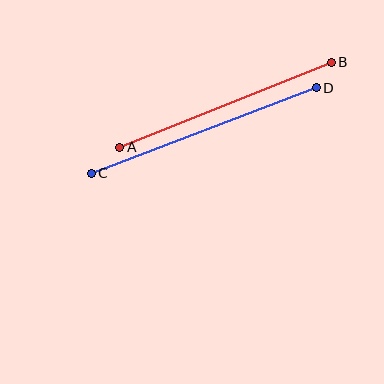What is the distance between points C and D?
The distance is approximately 241 pixels.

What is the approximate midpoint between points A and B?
The midpoint is at approximately (226, 105) pixels.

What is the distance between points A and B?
The distance is approximately 228 pixels.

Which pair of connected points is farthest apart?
Points C and D are farthest apart.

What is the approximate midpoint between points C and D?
The midpoint is at approximately (204, 131) pixels.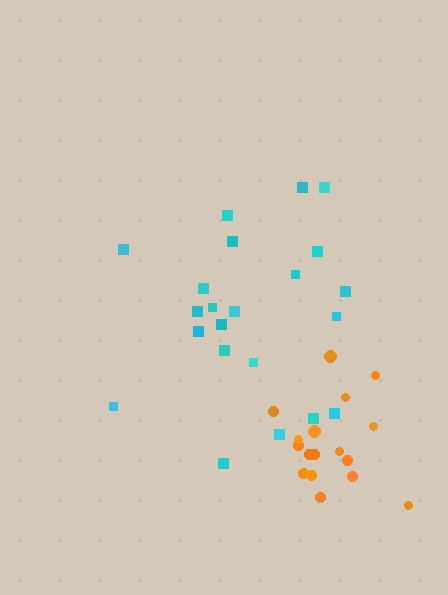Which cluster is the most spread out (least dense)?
Cyan.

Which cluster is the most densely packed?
Orange.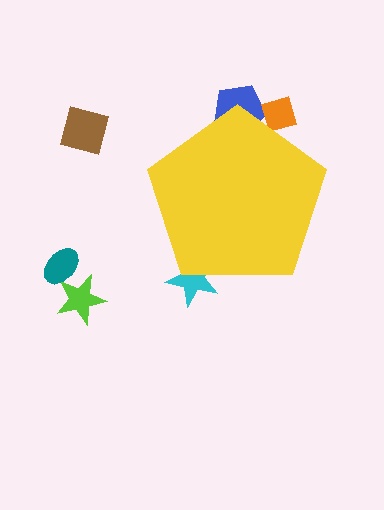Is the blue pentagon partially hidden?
Yes, the blue pentagon is partially hidden behind the yellow pentagon.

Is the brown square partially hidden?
No, the brown square is fully visible.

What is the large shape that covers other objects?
A yellow pentagon.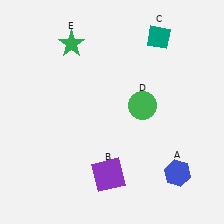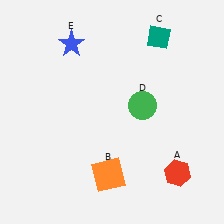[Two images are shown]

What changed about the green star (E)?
In Image 1, E is green. In Image 2, it changed to blue.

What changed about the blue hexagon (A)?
In Image 1, A is blue. In Image 2, it changed to red.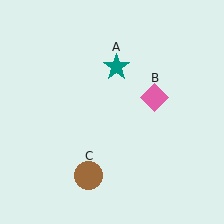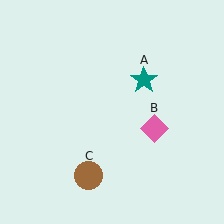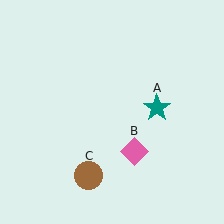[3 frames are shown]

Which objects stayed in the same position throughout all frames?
Brown circle (object C) remained stationary.